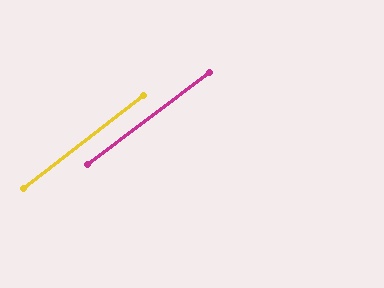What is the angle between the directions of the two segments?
Approximately 1 degree.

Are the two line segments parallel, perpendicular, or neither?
Parallel — their directions differ by only 0.9°.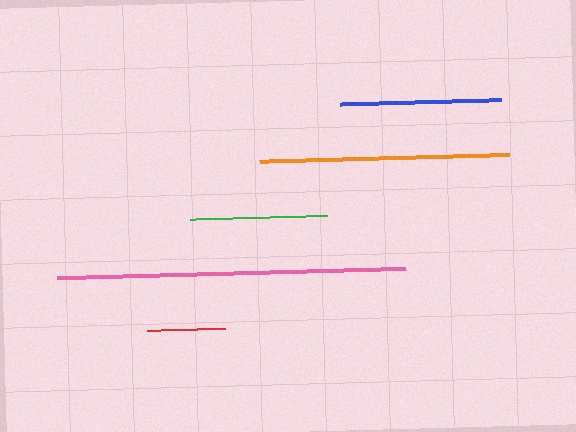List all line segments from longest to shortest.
From longest to shortest: pink, orange, blue, green, red.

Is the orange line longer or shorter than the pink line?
The pink line is longer than the orange line.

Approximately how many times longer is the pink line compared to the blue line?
The pink line is approximately 2.2 times the length of the blue line.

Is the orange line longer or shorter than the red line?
The orange line is longer than the red line.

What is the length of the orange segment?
The orange segment is approximately 251 pixels long.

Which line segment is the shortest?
The red line is the shortest at approximately 78 pixels.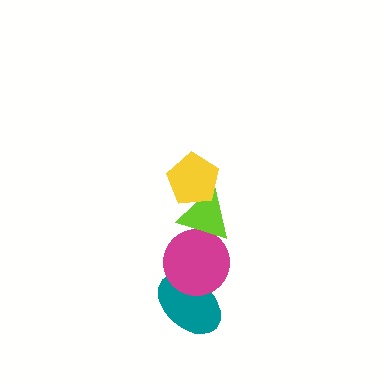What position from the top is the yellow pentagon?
The yellow pentagon is 1st from the top.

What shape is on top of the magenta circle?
The lime triangle is on top of the magenta circle.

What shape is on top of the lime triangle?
The yellow pentagon is on top of the lime triangle.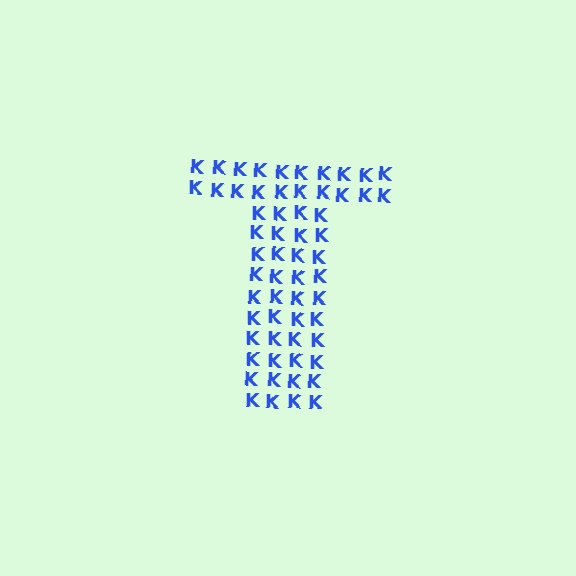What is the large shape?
The large shape is the letter T.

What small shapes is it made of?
It is made of small letter K's.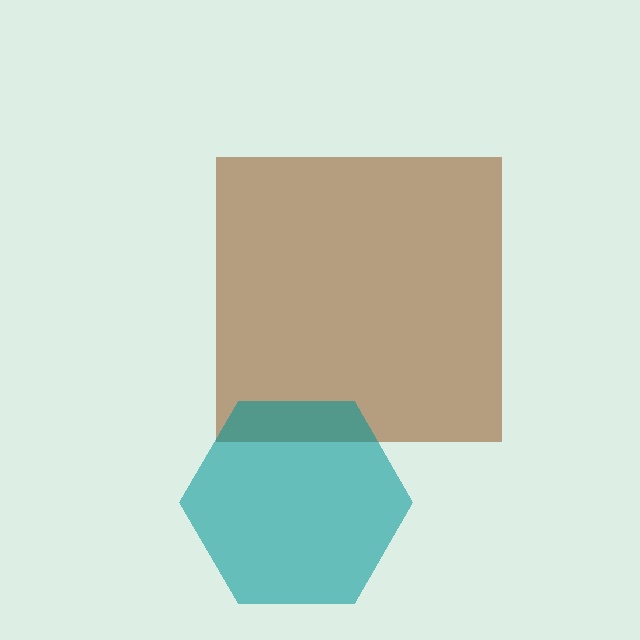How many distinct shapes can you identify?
There are 2 distinct shapes: a brown square, a teal hexagon.